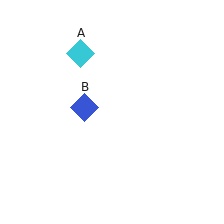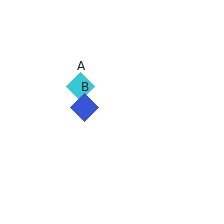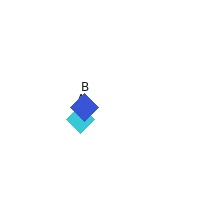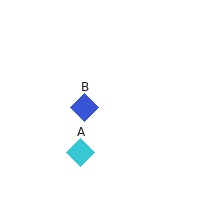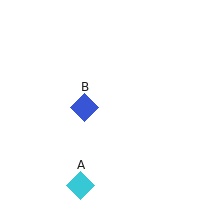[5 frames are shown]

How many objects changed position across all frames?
1 object changed position: cyan diamond (object A).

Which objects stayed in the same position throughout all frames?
Blue diamond (object B) remained stationary.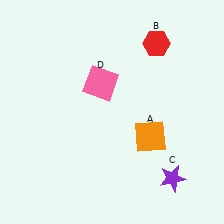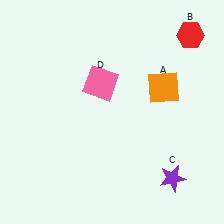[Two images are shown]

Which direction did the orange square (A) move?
The orange square (A) moved up.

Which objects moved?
The objects that moved are: the orange square (A), the red hexagon (B).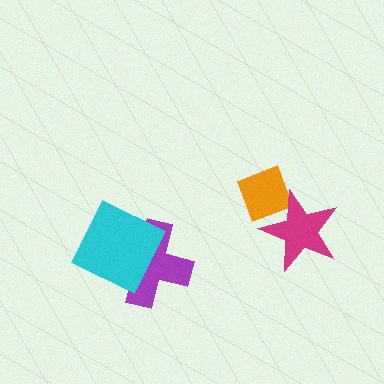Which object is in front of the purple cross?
The cyan square is in front of the purple cross.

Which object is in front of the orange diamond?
The magenta star is in front of the orange diamond.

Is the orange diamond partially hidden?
Yes, it is partially covered by another shape.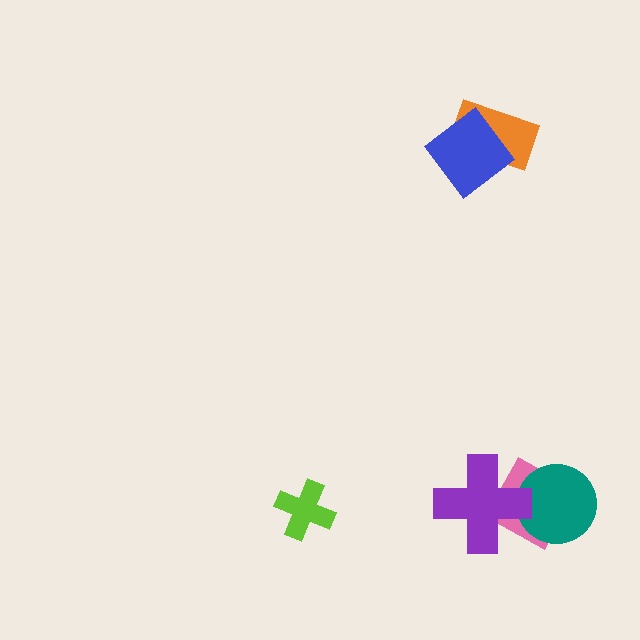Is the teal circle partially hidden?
Yes, it is partially covered by another shape.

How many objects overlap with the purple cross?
2 objects overlap with the purple cross.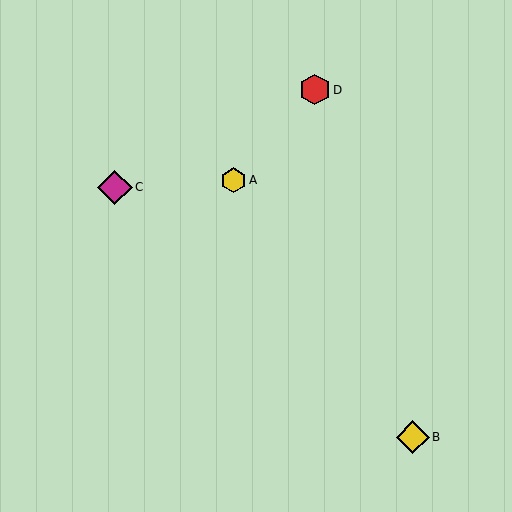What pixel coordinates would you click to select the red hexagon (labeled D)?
Click at (315, 90) to select the red hexagon D.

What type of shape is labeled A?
Shape A is a yellow hexagon.